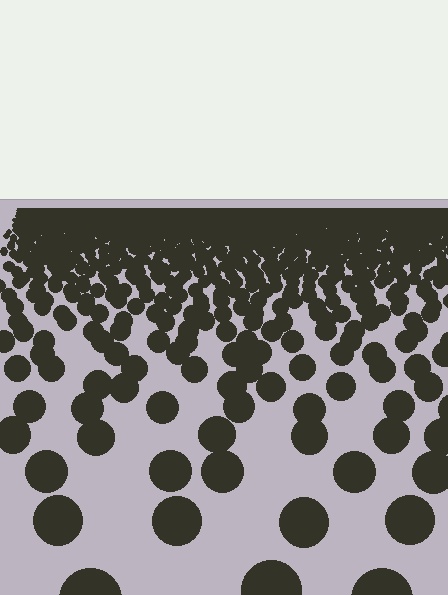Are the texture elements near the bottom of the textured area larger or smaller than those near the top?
Larger. Near the bottom, elements are closer to the viewer and appear at a bigger on-screen size.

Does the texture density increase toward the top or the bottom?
Density increases toward the top.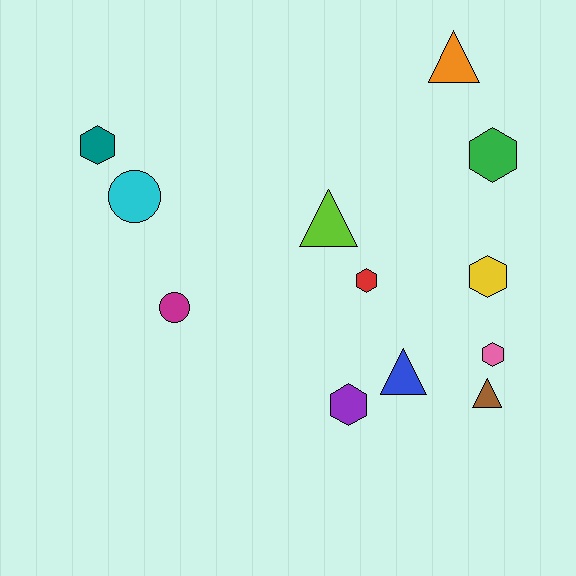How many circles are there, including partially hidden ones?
There are 2 circles.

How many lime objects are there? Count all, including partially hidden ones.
There is 1 lime object.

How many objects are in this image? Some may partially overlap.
There are 12 objects.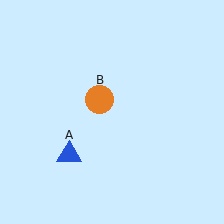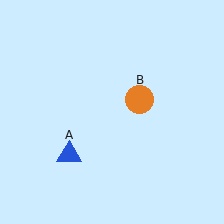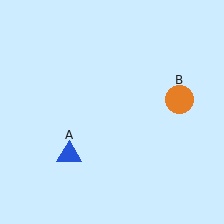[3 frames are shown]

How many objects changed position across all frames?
1 object changed position: orange circle (object B).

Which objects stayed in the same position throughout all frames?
Blue triangle (object A) remained stationary.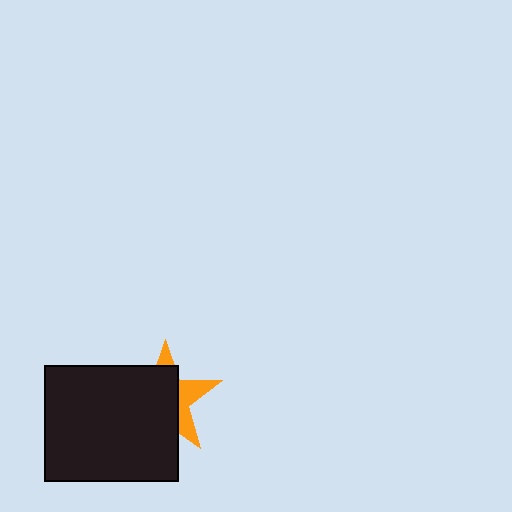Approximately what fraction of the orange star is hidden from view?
Roughly 67% of the orange star is hidden behind the black rectangle.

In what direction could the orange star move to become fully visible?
The orange star could move toward the upper-right. That would shift it out from behind the black rectangle entirely.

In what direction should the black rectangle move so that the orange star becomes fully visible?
The black rectangle should move toward the lower-left. That is the shortest direction to clear the overlap and leave the orange star fully visible.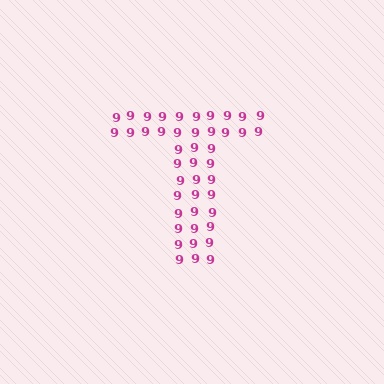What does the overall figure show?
The overall figure shows the letter T.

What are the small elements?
The small elements are digit 9's.